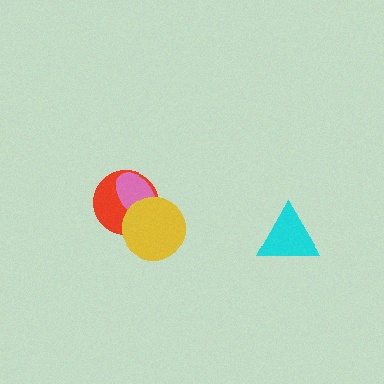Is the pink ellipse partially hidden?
Yes, it is partially covered by another shape.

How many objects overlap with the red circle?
2 objects overlap with the red circle.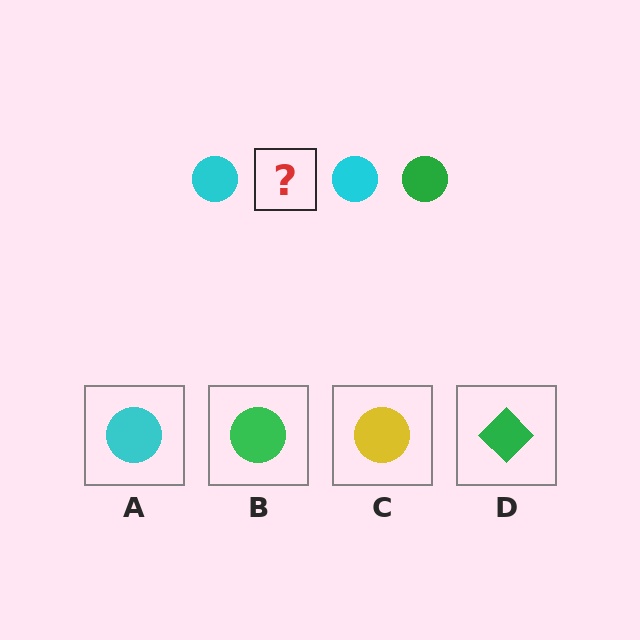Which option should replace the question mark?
Option B.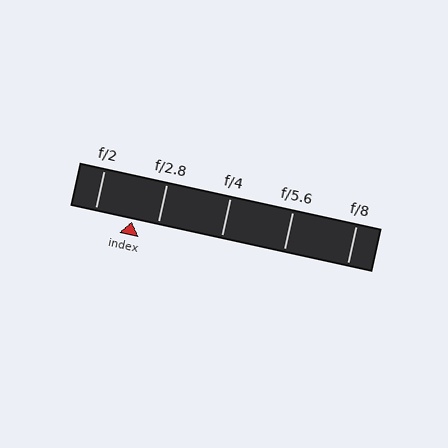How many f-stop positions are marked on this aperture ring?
There are 5 f-stop positions marked.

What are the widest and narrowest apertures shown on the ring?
The widest aperture shown is f/2 and the narrowest is f/8.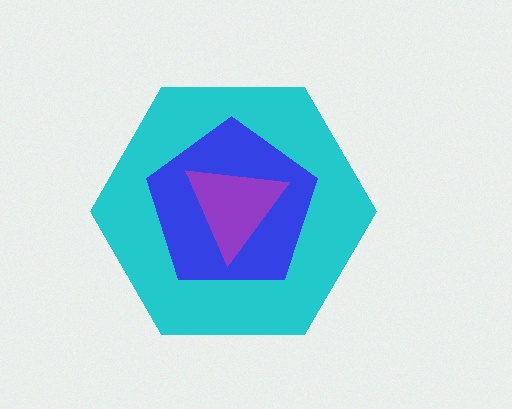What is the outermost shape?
The cyan hexagon.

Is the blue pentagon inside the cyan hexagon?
Yes.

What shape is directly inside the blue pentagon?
The purple triangle.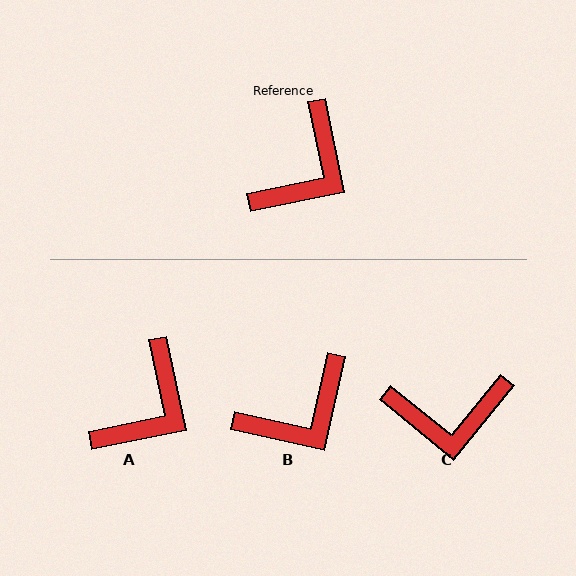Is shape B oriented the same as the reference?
No, it is off by about 24 degrees.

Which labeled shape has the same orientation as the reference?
A.